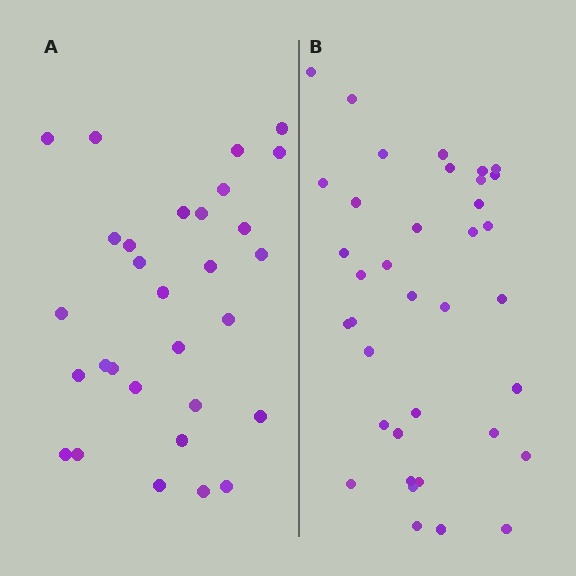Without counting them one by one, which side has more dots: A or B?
Region B (the right region) has more dots.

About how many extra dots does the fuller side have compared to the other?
Region B has roughly 8 or so more dots than region A.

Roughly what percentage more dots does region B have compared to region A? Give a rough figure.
About 25% more.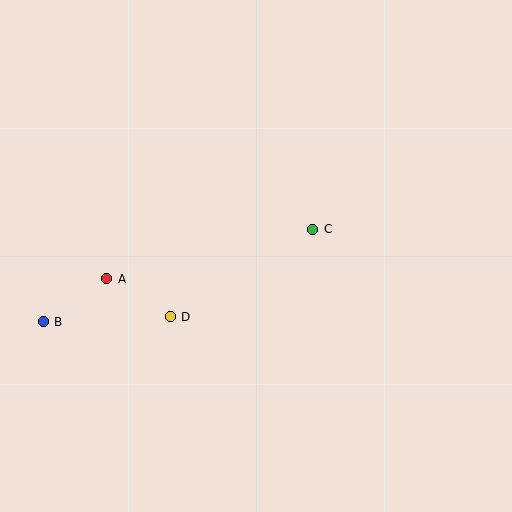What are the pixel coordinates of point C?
Point C is at (313, 229).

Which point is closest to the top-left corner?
Point A is closest to the top-left corner.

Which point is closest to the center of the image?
Point C at (313, 229) is closest to the center.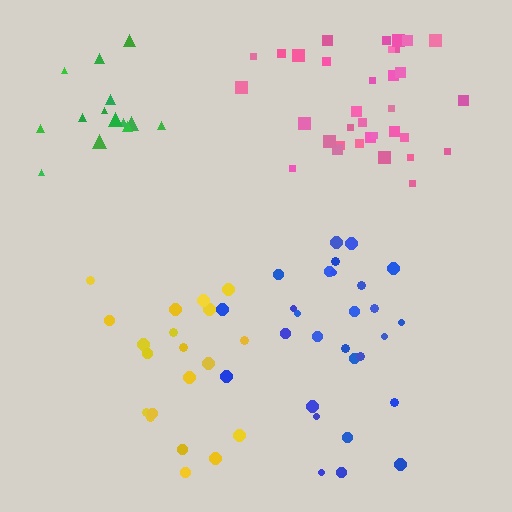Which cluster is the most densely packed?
Pink.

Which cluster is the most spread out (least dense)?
Yellow.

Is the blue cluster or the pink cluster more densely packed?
Pink.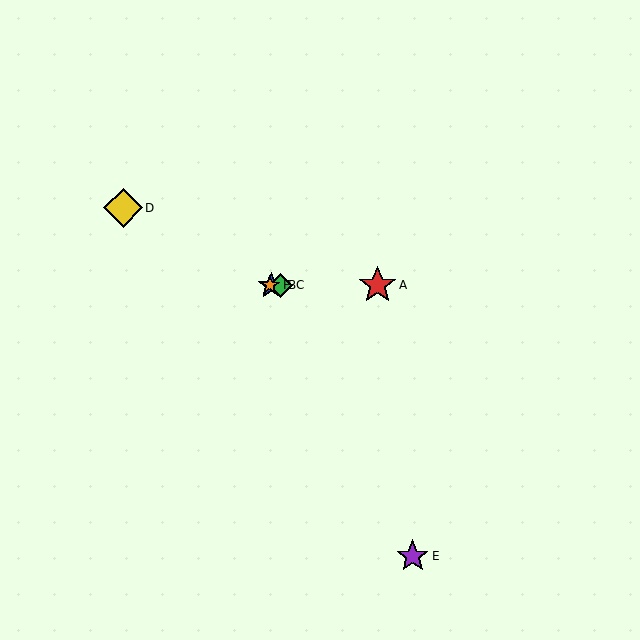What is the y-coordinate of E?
Object E is at y≈556.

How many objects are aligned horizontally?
4 objects (A, B, C, F) are aligned horizontally.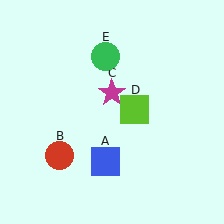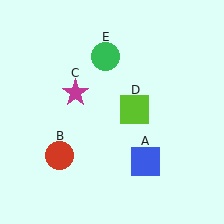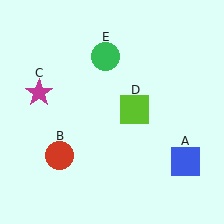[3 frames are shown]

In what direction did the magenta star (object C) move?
The magenta star (object C) moved left.